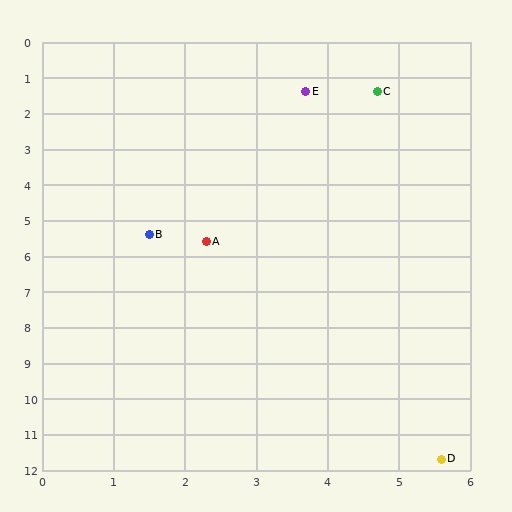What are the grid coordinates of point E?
Point E is at approximately (3.7, 1.4).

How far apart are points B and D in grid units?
Points B and D are about 7.5 grid units apart.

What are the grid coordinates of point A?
Point A is at approximately (2.3, 5.6).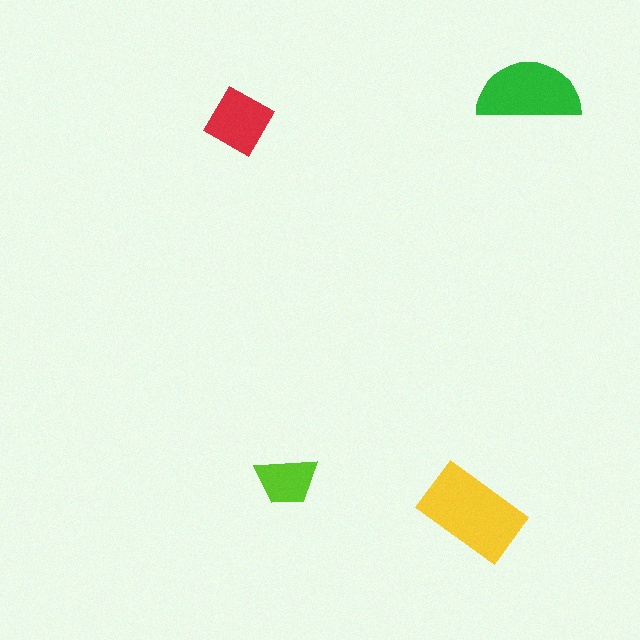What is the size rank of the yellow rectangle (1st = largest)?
1st.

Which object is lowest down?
The yellow rectangle is bottommost.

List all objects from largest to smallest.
The yellow rectangle, the green semicircle, the red square, the lime trapezoid.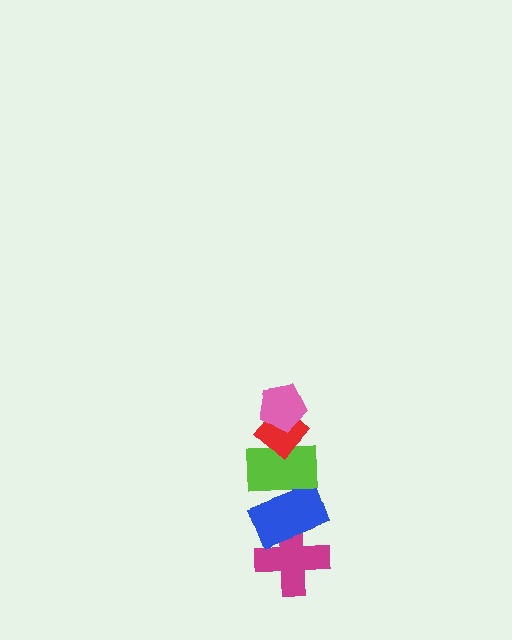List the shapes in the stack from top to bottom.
From top to bottom: the pink pentagon, the red diamond, the lime rectangle, the blue rectangle, the magenta cross.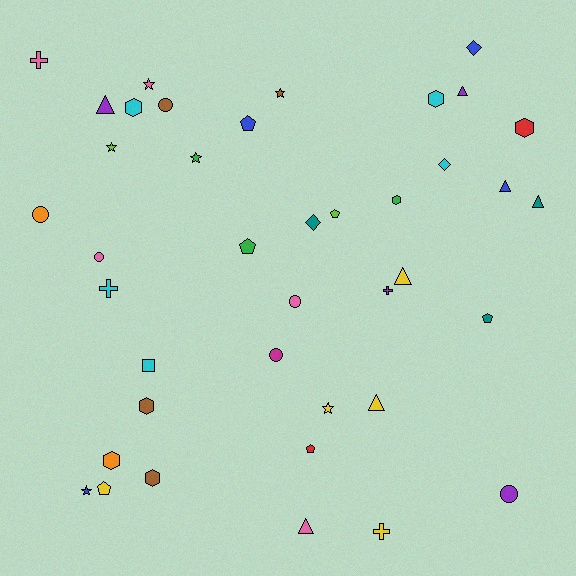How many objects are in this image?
There are 40 objects.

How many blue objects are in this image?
There are 4 blue objects.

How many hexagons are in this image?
There are 7 hexagons.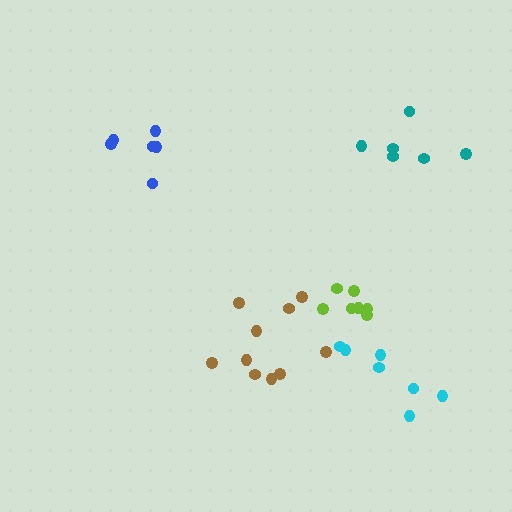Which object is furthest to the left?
The blue cluster is leftmost.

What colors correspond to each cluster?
The clusters are colored: teal, brown, lime, blue, cyan.